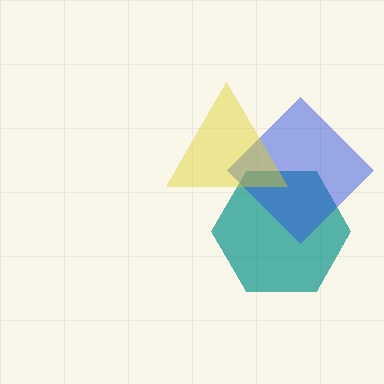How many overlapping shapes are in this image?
There are 3 overlapping shapes in the image.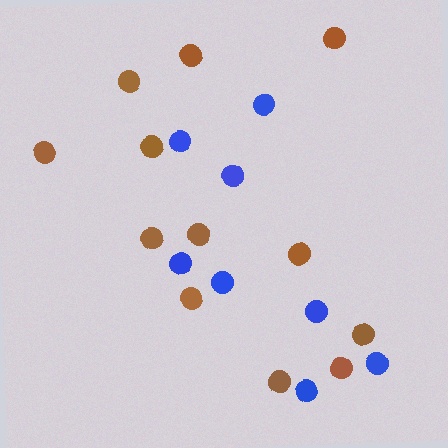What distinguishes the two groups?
There are 2 groups: one group of blue circles (8) and one group of brown circles (12).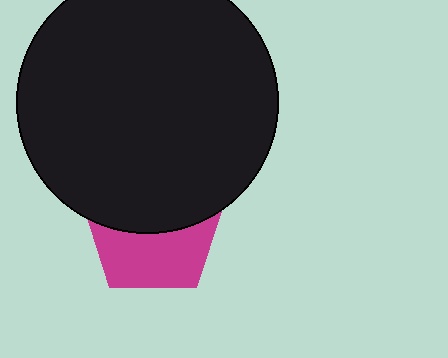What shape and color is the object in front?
The object in front is a black circle.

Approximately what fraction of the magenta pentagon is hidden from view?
Roughly 51% of the magenta pentagon is hidden behind the black circle.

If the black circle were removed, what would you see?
You would see the complete magenta pentagon.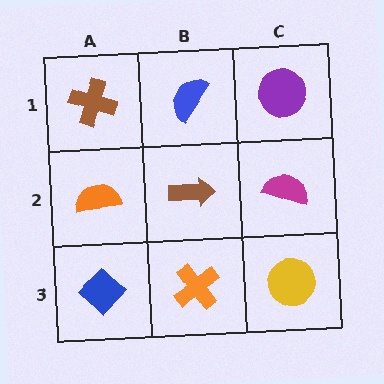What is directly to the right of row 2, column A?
A brown arrow.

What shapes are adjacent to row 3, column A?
An orange semicircle (row 2, column A), an orange cross (row 3, column B).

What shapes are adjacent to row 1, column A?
An orange semicircle (row 2, column A), a blue semicircle (row 1, column B).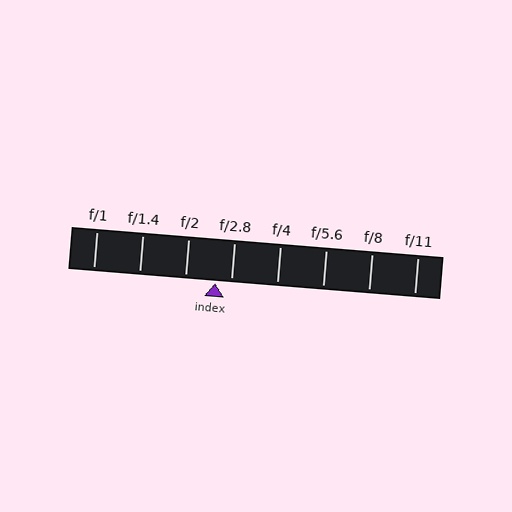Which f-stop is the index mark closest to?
The index mark is closest to f/2.8.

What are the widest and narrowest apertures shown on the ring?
The widest aperture shown is f/1 and the narrowest is f/11.